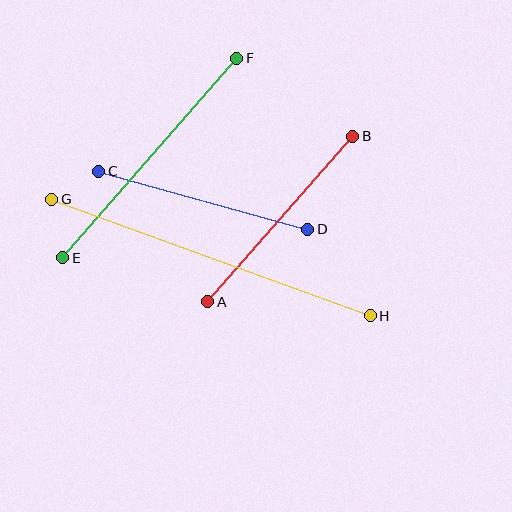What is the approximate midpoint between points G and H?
The midpoint is at approximately (211, 258) pixels.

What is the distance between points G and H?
The distance is approximately 339 pixels.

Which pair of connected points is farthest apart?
Points G and H are farthest apart.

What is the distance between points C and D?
The distance is approximately 217 pixels.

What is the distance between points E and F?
The distance is approximately 264 pixels.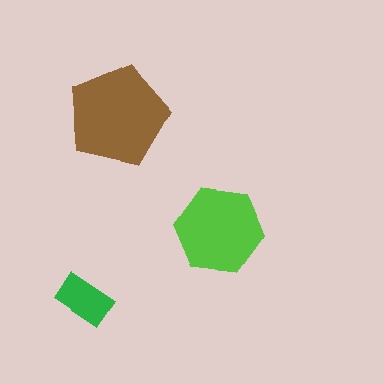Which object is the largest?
The brown pentagon.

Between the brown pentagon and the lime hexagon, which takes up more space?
The brown pentagon.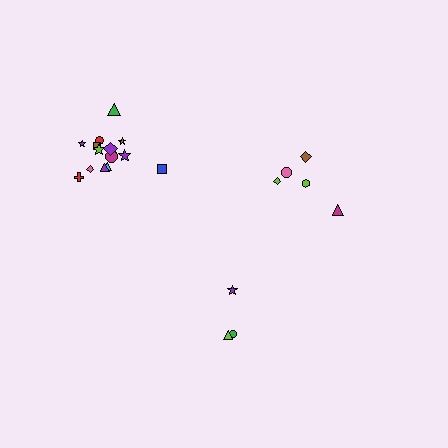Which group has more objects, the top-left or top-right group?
The top-left group.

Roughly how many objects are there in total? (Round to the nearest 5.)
Roughly 25 objects in total.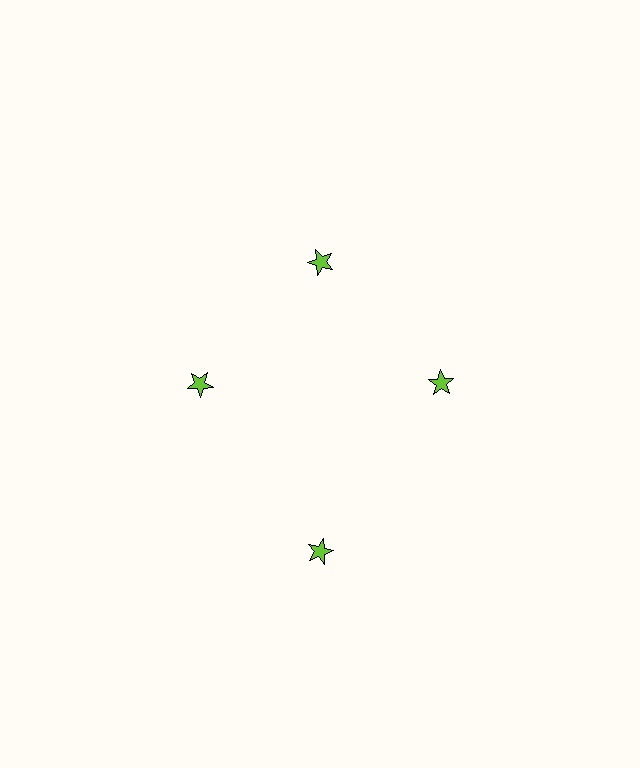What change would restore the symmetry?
The symmetry would be restored by moving it inward, back onto the ring so that all 4 stars sit at equal angles and equal distance from the center.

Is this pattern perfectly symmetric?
No. The 4 lime stars are arranged in a ring, but one element near the 6 o'clock position is pushed outward from the center, breaking the 4-fold rotational symmetry.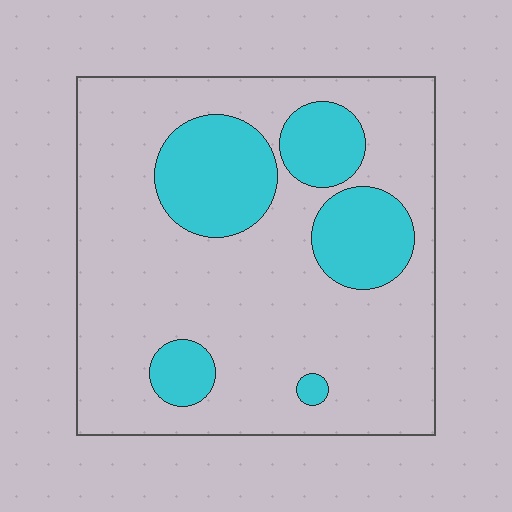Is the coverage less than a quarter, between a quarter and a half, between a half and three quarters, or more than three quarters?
Less than a quarter.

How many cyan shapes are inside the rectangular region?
5.